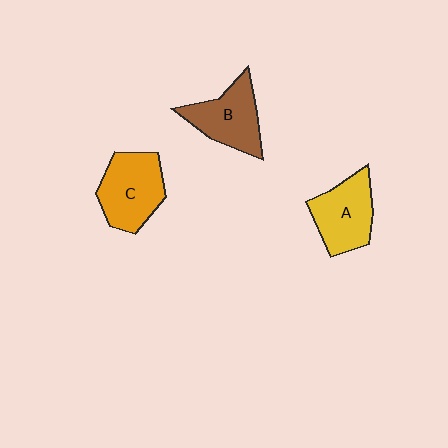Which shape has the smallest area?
Shape B (brown).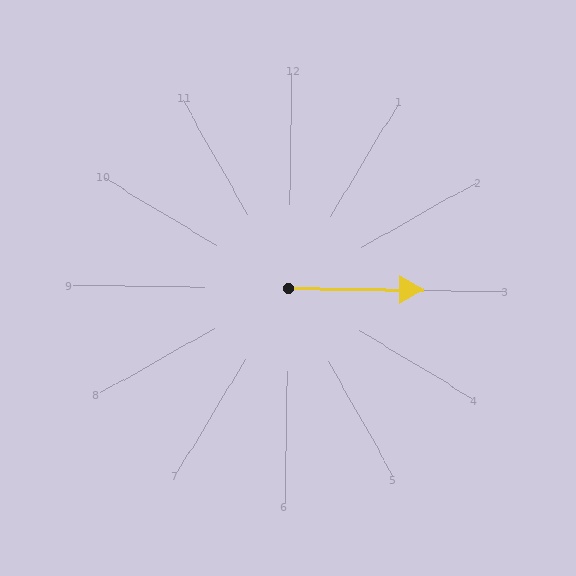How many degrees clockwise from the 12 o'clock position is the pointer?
Approximately 90 degrees.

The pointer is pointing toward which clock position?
Roughly 3 o'clock.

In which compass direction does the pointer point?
East.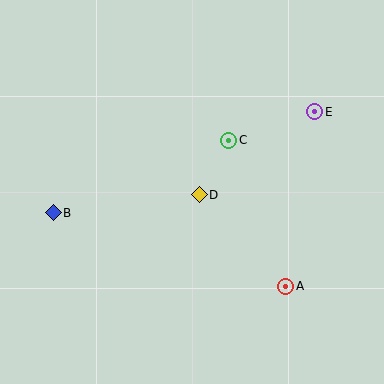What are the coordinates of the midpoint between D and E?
The midpoint between D and E is at (257, 153).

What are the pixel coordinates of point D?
Point D is at (199, 195).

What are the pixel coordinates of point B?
Point B is at (53, 213).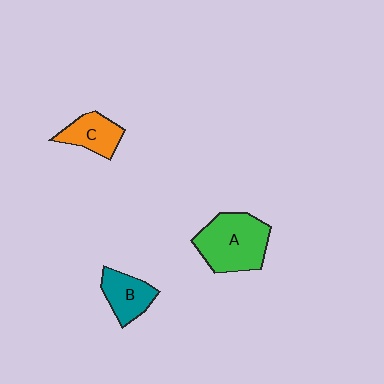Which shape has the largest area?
Shape A (green).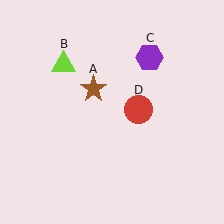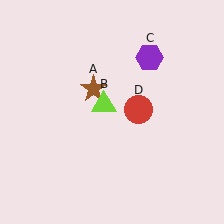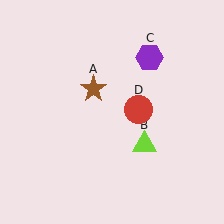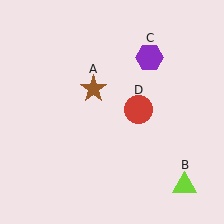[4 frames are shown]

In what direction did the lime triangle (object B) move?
The lime triangle (object B) moved down and to the right.